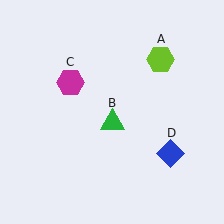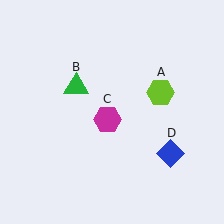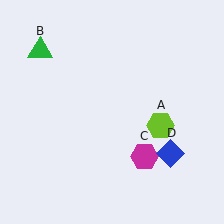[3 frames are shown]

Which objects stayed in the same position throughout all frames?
Blue diamond (object D) remained stationary.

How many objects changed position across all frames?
3 objects changed position: lime hexagon (object A), green triangle (object B), magenta hexagon (object C).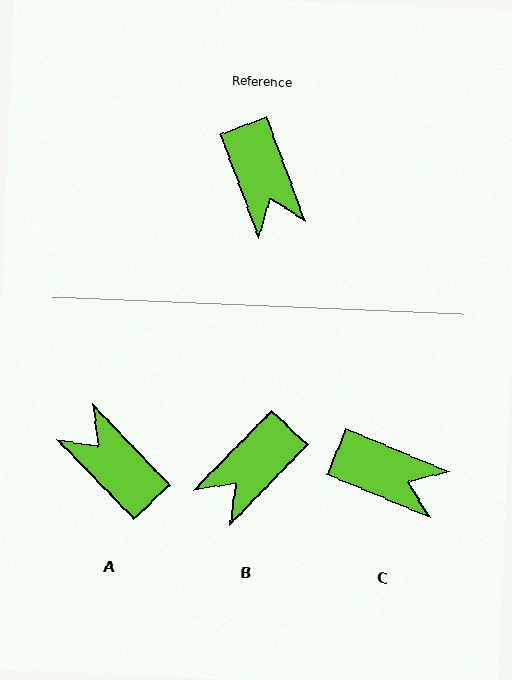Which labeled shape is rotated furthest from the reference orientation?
A, about 156 degrees away.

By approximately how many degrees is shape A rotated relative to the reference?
Approximately 156 degrees clockwise.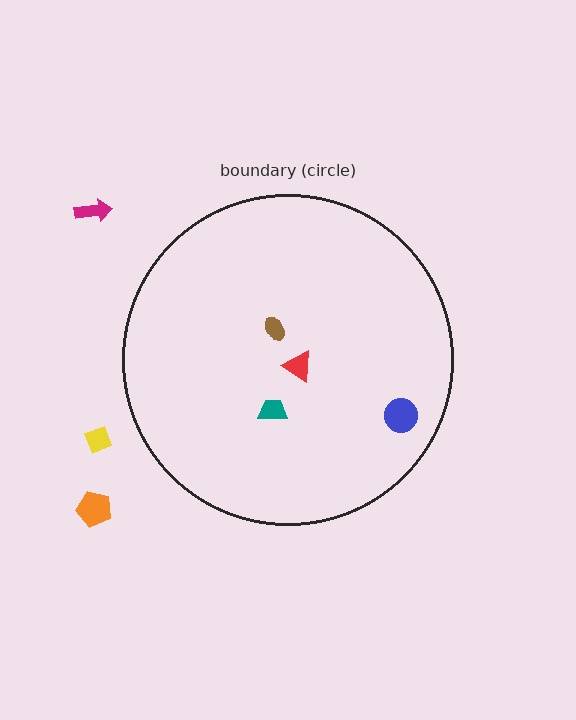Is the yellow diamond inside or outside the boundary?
Outside.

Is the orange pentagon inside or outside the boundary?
Outside.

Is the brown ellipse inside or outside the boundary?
Inside.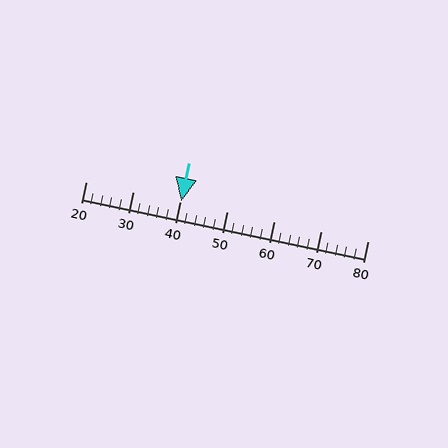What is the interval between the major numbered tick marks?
The major tick marks are spaced 10 units apart.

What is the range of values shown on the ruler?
The ruler shows values from 20 to 80.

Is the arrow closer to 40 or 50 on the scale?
The arrow is closer to 40.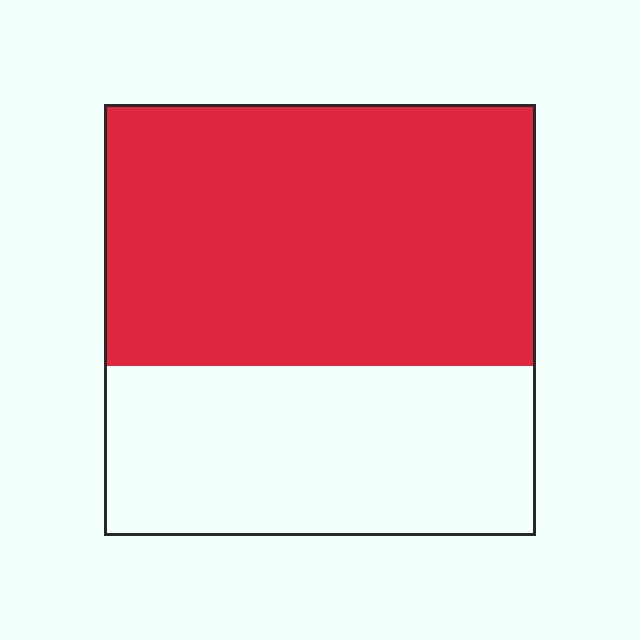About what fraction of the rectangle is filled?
About three fifths (3/5).